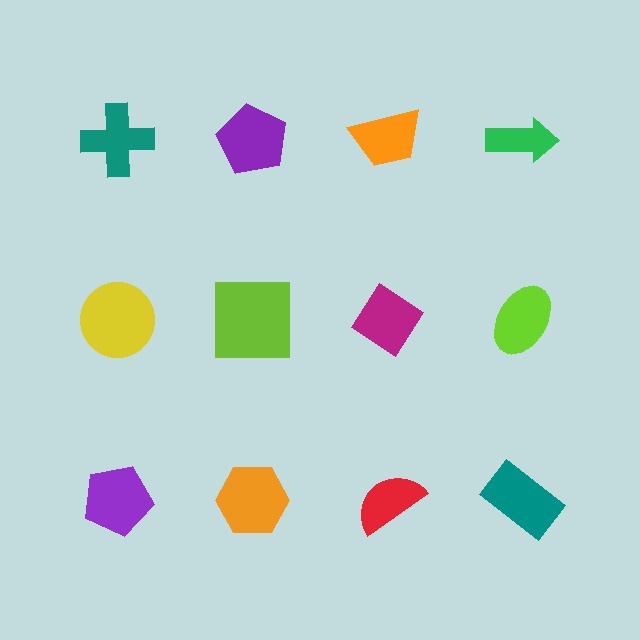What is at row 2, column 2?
A lime square.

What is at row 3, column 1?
A purple pentagon.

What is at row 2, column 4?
A lime ellipse.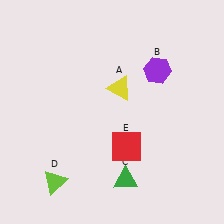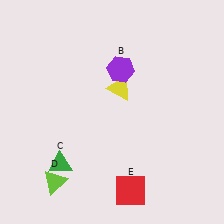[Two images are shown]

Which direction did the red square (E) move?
The red square (E) moved down.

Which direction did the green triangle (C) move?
The green triangle (C) moved left.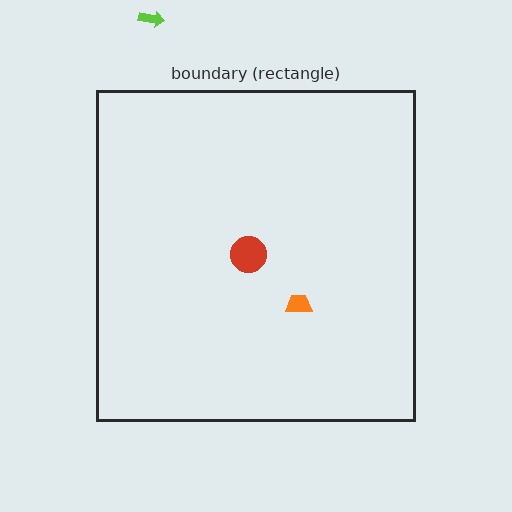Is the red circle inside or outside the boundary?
Inside.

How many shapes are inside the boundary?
2 inside, 1 outside.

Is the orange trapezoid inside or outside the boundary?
Inside.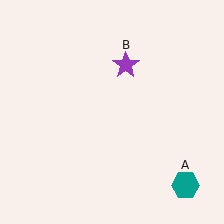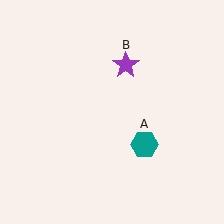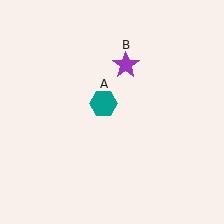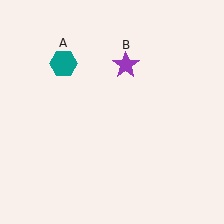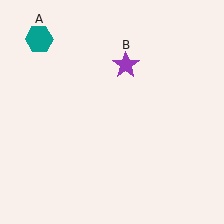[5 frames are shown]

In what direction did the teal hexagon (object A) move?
The teal hexagon (object A) moved up and to the left.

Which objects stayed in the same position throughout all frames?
Purple star (object B) remained stationary.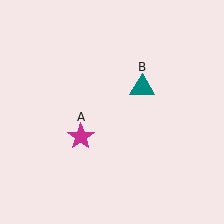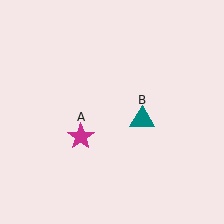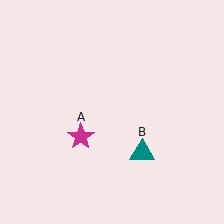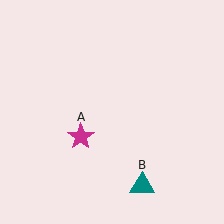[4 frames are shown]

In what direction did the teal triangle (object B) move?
The teal triangle (object B) moved down.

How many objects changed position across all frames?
1 object changed position: teal triangle (object B).